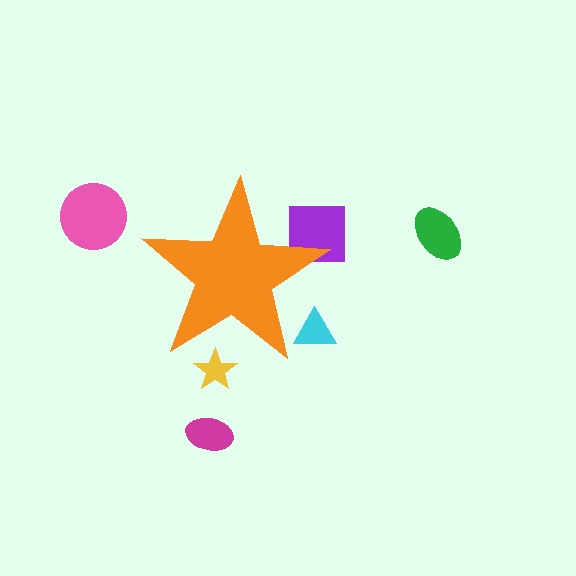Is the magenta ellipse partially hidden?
No, the magenta ellipse is fully visible.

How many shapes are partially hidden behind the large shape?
3 shapes are partially hidden.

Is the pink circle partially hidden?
No, the pink circle is fully visible.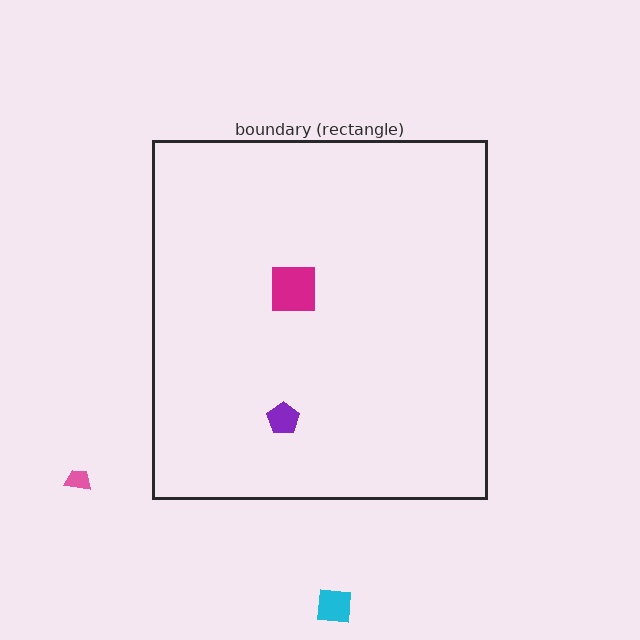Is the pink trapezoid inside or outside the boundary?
Outside.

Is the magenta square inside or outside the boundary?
Inside.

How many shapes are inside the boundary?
2 inside, 2 outside.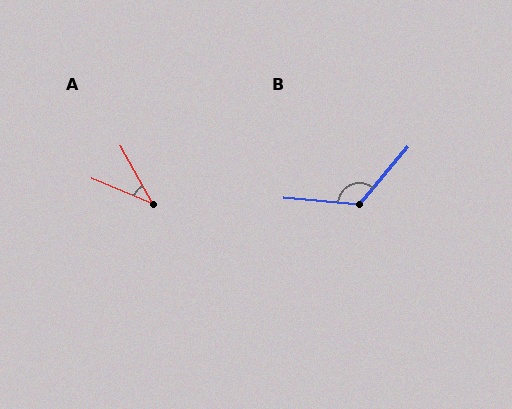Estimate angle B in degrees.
Approximately 124 degrees.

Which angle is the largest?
B, at approximately 124 degrees.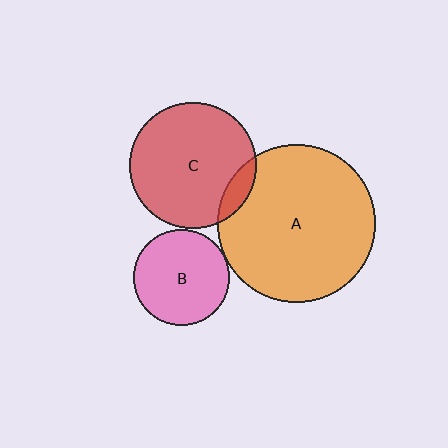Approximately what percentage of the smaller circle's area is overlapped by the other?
Approximately 10%.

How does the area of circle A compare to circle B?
Approximately 2.7 times.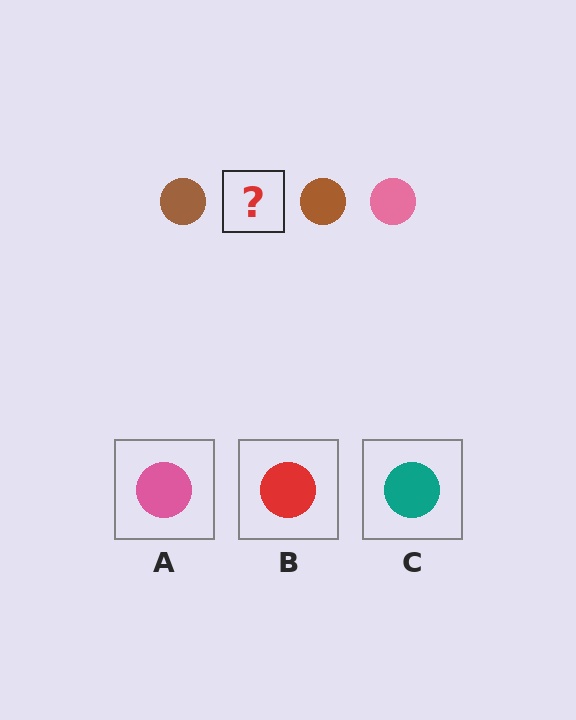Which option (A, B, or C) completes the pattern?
A.